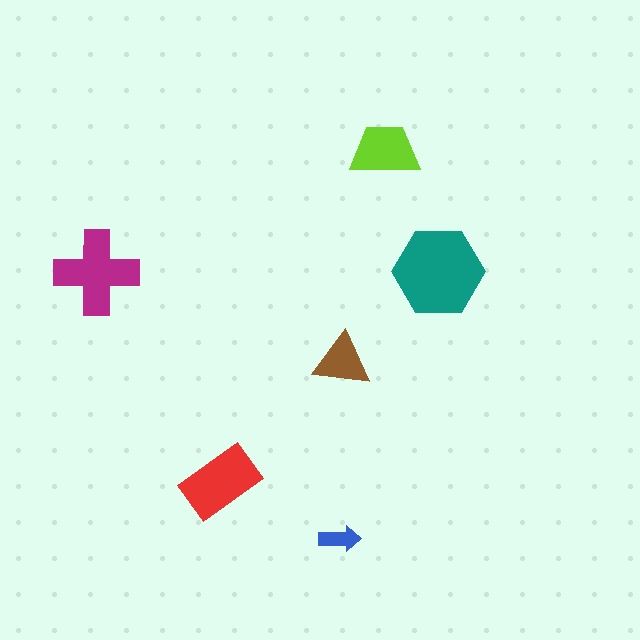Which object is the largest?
The teal hexagon.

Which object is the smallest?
The blue arrow.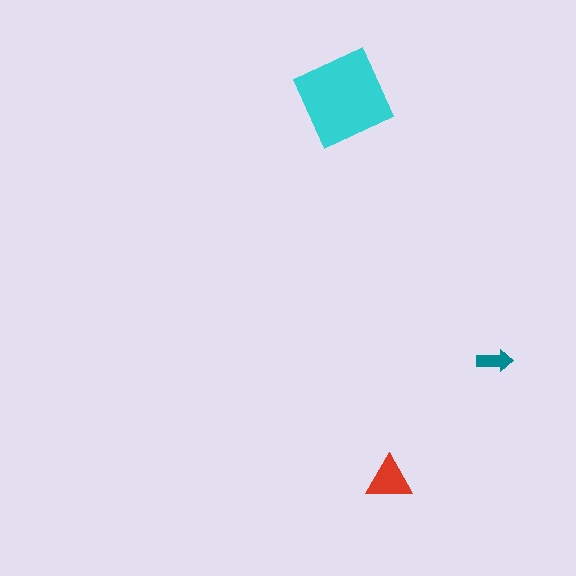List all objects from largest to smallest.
The cyan diamond, the red triangle, the teal arrow.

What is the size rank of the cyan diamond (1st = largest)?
1st.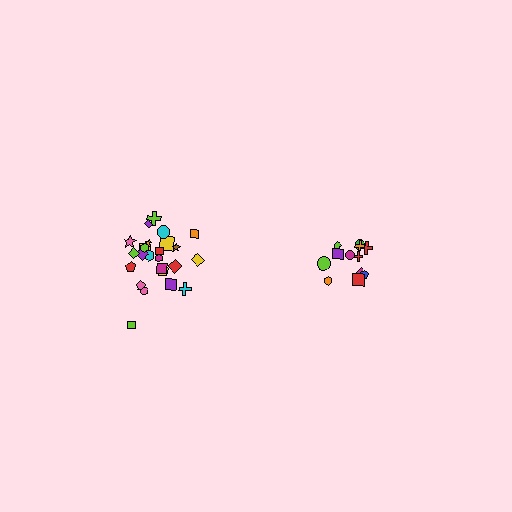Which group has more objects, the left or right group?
The left group.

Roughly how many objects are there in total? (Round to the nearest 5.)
Roughly 35 objects in total.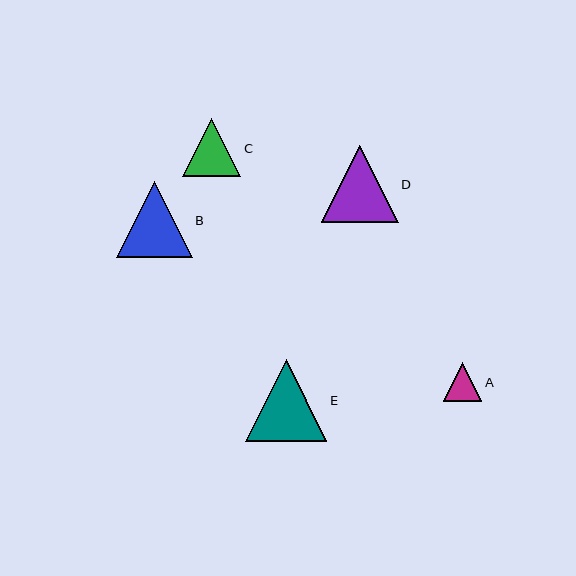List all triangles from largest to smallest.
From largest to smallest: E, D, B, C, A.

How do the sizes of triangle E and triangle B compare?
Triangle E and triangle B are approximately the same size.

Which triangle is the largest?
Triangle E is the largest with a size of approximately 81 pixels.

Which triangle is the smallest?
Triangle A is the smallest with a size of approximately 39 pixels.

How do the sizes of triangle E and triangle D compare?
Triangle E and triangle D are approximately the same size.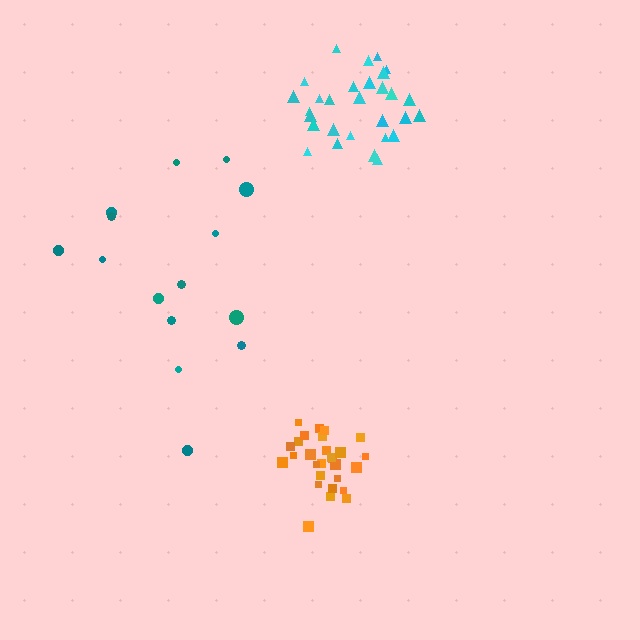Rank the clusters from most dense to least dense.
orange, cyan, teal.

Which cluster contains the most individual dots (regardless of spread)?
Cyan (29).